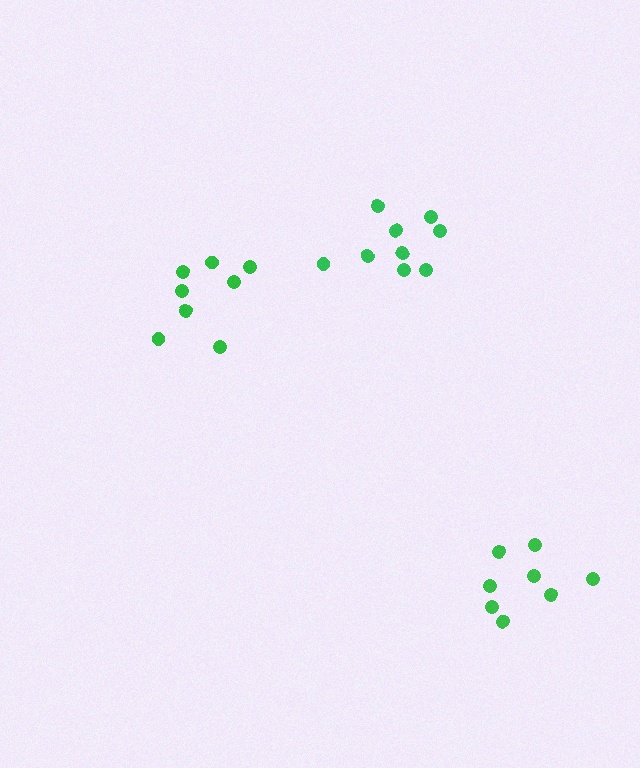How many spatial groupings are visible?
There are 3 spatial groupings.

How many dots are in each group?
Group 1: 9 dots, Group 2: 8 dots, Group 3: 8 dots (25 total).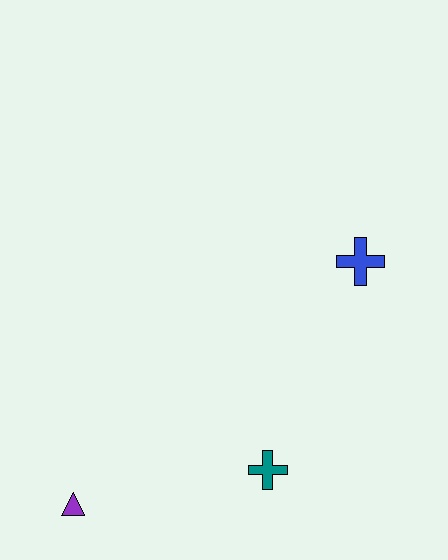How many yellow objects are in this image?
There are no yellow objects.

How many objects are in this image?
There are 3 objects.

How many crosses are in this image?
There are 2 crosses.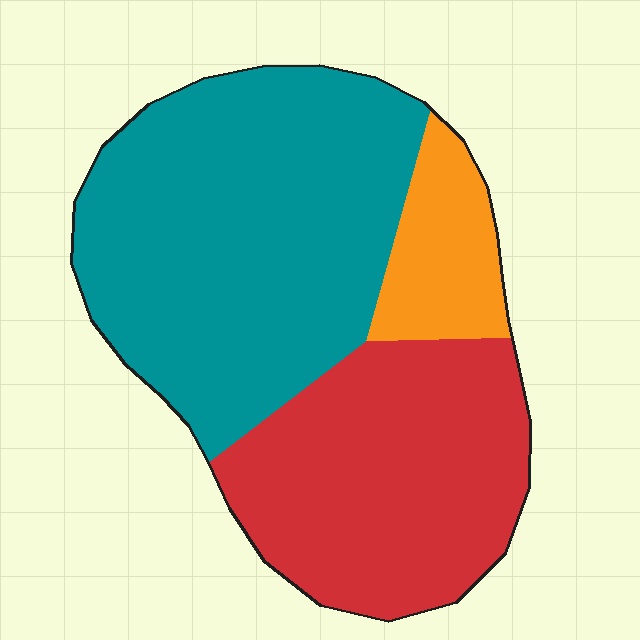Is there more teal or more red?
Teal.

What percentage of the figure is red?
Red covers 36% of the figure.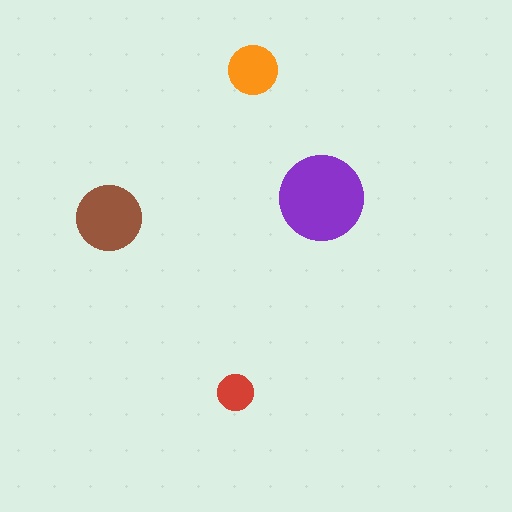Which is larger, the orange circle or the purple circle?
The purple one.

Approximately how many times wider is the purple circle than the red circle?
About 2.5 times wider.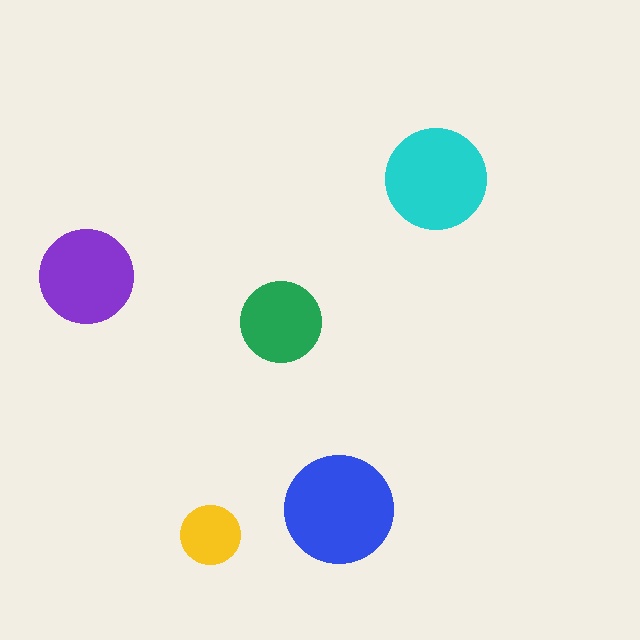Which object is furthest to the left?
The purple circle is leftmost.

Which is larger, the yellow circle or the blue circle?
The blue one.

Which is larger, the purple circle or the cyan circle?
The cyan one.